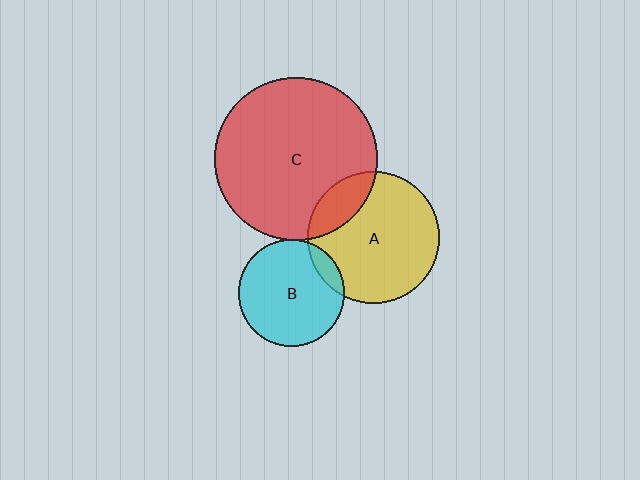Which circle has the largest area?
Circle C (red).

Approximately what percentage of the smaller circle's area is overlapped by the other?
Approximately 20%.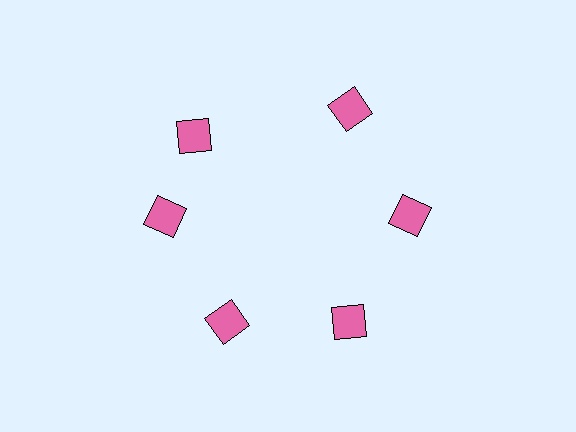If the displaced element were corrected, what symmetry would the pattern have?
It would have 6-fold rotational symmetry — the pattern would map onto itself every 60 degrees.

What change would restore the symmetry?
The symmetry would be restored by rotating it back into even spacing with its neighbors so that all 6 squares sit at equal angles and equal distance from the center.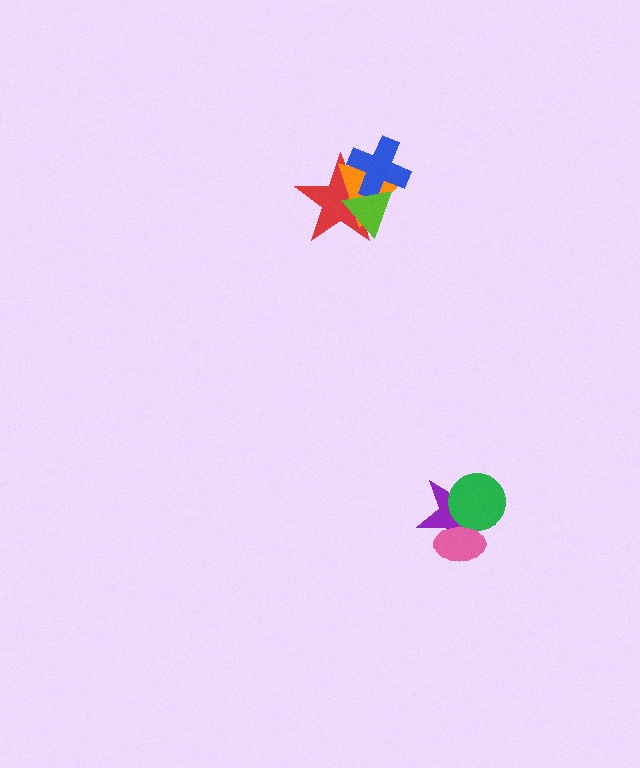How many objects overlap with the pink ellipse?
2 objects overlap with the pink ellipse.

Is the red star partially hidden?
Yes, it is partially covered by another shape.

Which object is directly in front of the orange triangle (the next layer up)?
The blue cross is directly in front of the orange triangle.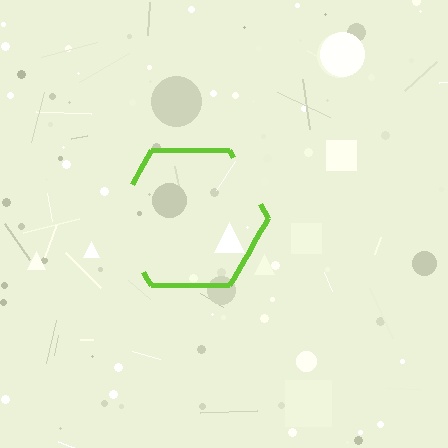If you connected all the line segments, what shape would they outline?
They would outline a hexagon.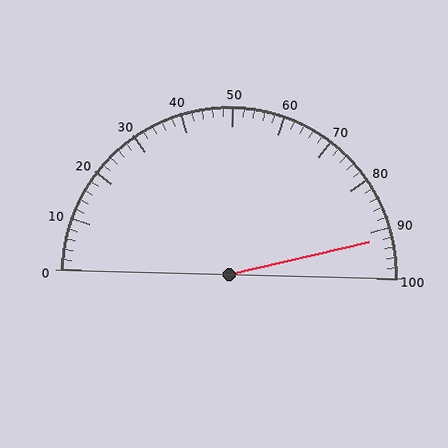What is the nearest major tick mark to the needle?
The nearest major tick mark is 90.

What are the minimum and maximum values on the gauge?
The gauge ranges from 0 to 100.